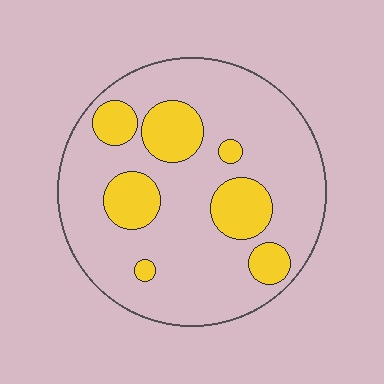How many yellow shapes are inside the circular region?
7.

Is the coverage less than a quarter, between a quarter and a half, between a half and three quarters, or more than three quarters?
Less than a quarter.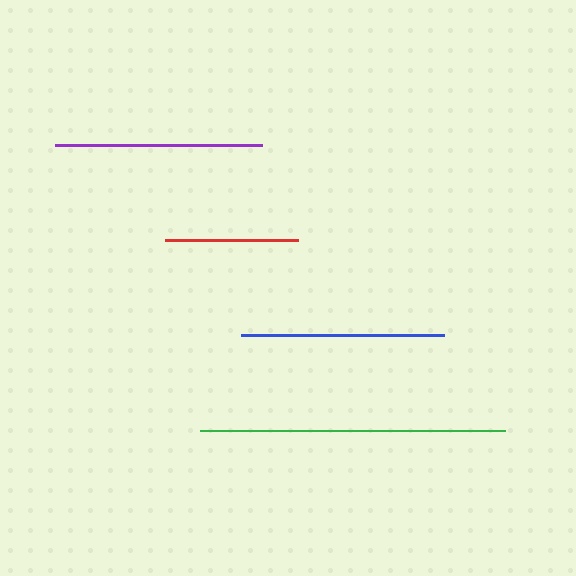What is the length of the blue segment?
The blue segment is approximately 203 pixels long.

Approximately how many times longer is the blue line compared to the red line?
The blue line is approximately 1.5 times the length of the red line.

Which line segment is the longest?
The green line is the longest at approximately 305 pixels.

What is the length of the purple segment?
The purple segment is approximately 206 pixels long.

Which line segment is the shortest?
The red line is the shortest at approximately 133 pixels.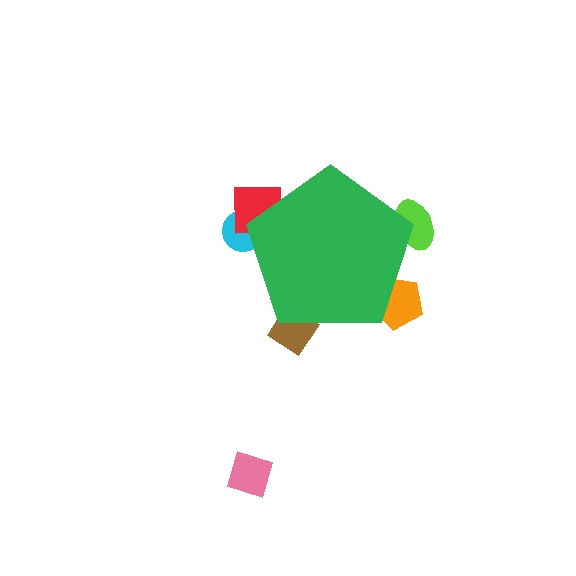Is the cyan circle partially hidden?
Yes, the cyan circle is partially hidden behind the green pentagon.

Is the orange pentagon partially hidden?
Yes, the orange pentagon is partially hidden behind the green pentagon.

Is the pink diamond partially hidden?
No, the pink diamond is fully visible.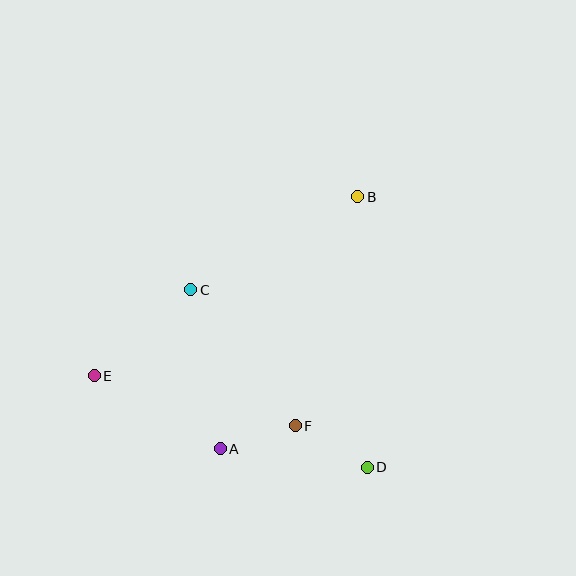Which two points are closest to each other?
Points A and F are closest to each other.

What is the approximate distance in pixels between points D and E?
The distance between D and E is approximately 288 pixels.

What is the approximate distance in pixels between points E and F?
The distance between E and F is approximately 207 pixels.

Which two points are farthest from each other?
Points B and E are farthest from each other.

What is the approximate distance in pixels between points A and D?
The distance between A and D is approximately 148 pixels.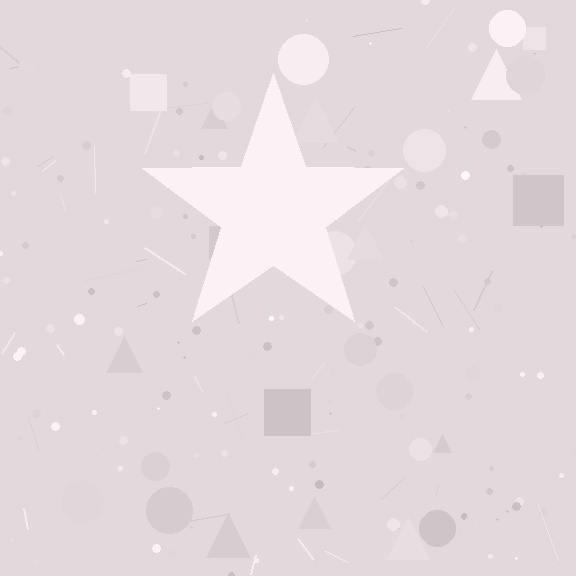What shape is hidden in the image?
A star is hidden in the image.